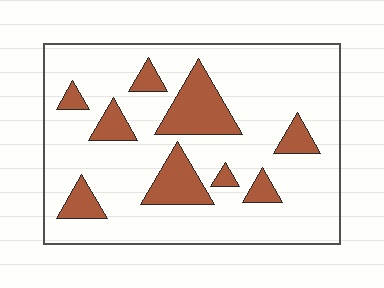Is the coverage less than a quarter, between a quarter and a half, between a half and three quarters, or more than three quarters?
Less than a quarter.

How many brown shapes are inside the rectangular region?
9.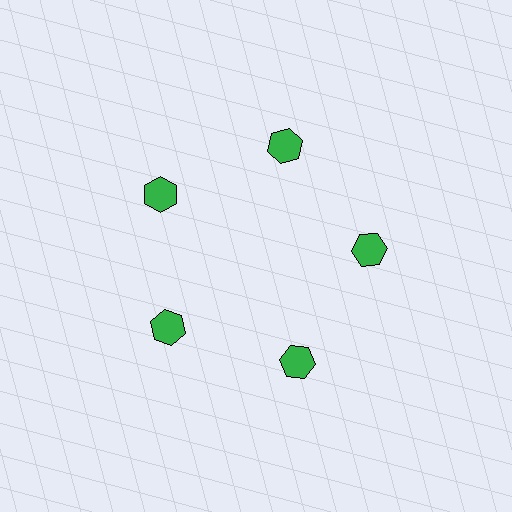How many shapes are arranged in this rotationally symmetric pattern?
There are 5 shapes, arranged in 5 groups of 1.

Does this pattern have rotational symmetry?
Yes, this pattern has 5-fold rotational symmetry. It looks the same after rotating 72 degrees around the center.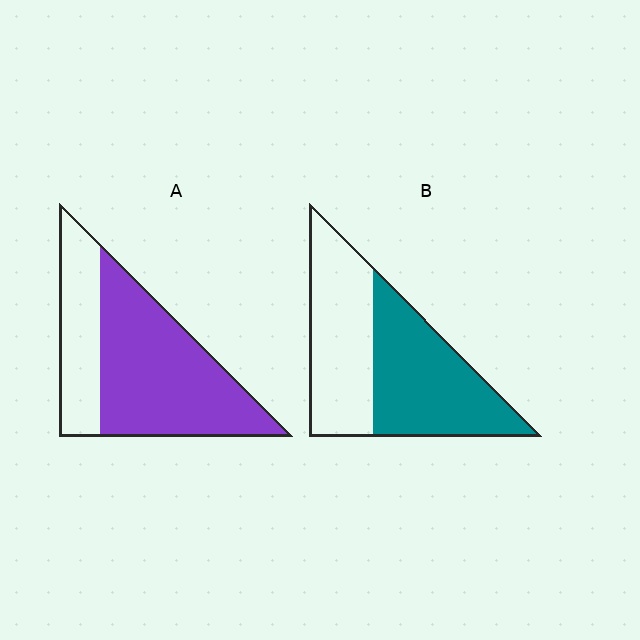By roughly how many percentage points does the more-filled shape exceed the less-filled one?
By roughly 15 percentage points (A over B).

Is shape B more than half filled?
Roughly half.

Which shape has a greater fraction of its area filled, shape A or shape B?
Shape A.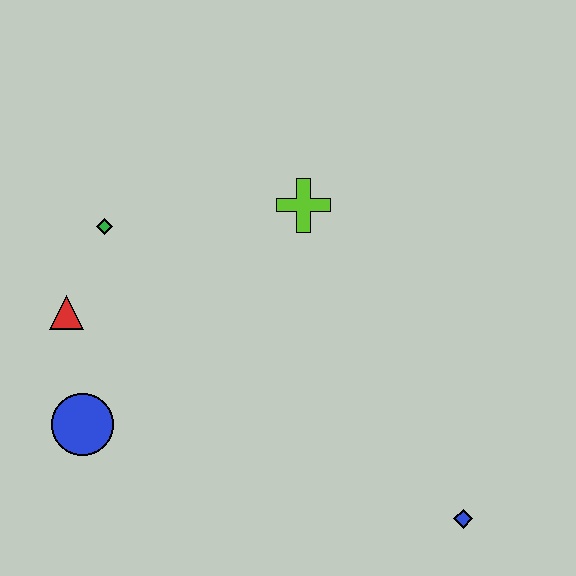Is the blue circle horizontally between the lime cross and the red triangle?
Yes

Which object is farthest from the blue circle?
The blue diamond is farthest from the blue circle.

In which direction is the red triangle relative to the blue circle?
The red triangle is above the blue circle.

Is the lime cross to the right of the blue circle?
Yes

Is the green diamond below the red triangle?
No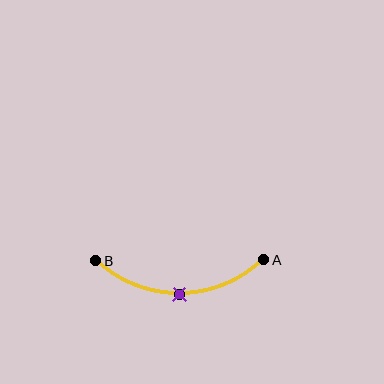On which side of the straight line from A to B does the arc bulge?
The arc bulges below the straight line connecting A and B.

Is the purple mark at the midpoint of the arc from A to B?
Yes. The purple mark lies on the arc at equal arc-length from both A and B — it is the arc midpoint.